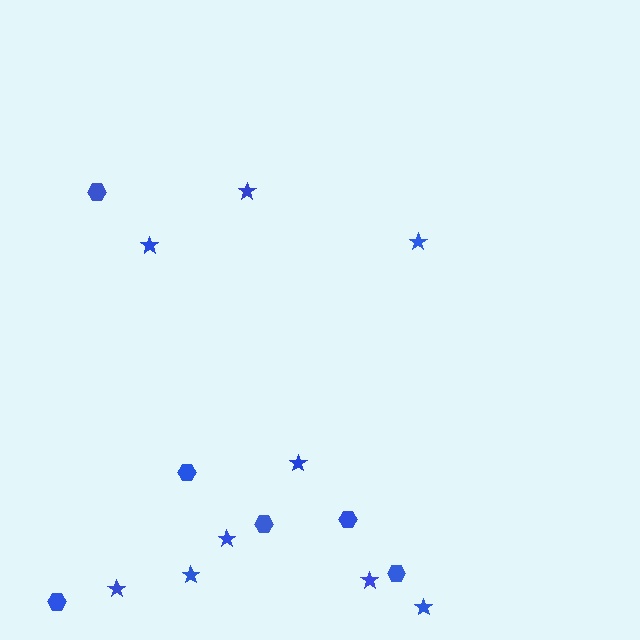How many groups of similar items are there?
There are 2 groups: one group of stars (9) and one group of hexagons (6).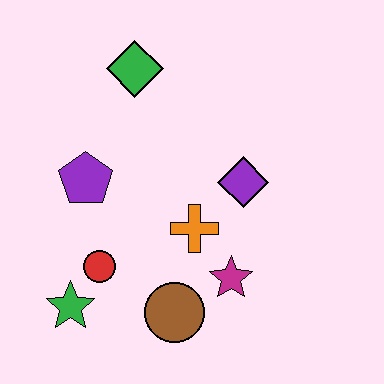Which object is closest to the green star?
The red circle is closest to the green star.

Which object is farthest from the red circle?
The green diamond is farthest from the red circle.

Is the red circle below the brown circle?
No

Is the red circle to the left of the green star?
No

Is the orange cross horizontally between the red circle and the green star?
No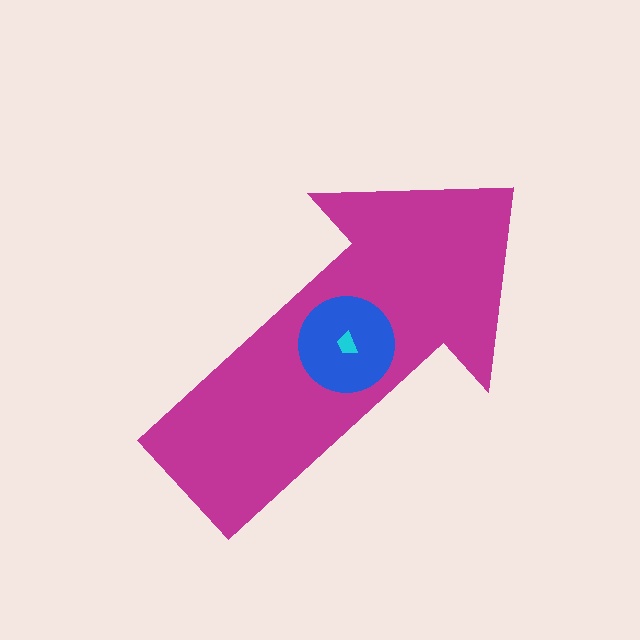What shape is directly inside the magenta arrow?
The blue circle.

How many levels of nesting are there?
3.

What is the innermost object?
The cyan trapezoid.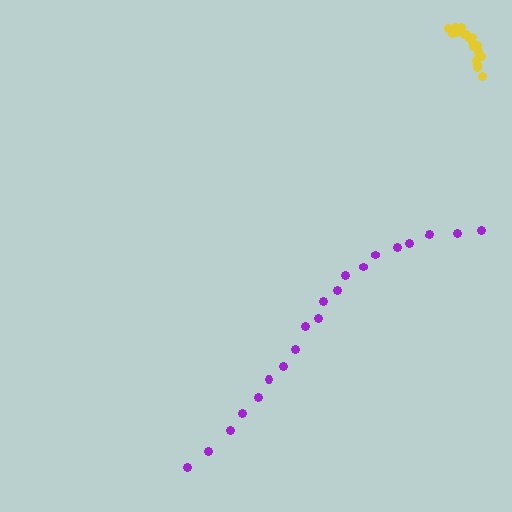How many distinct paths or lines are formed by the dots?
There are 2 distinct paths.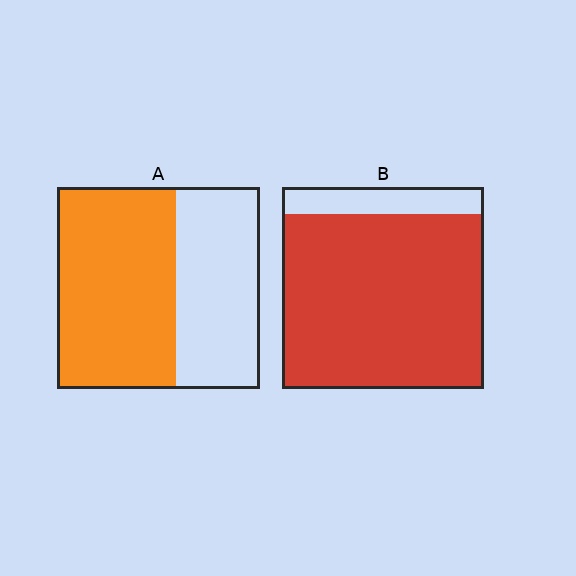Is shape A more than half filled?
Yes.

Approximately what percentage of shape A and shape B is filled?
A is approximately 60% and B is approximately 85%.